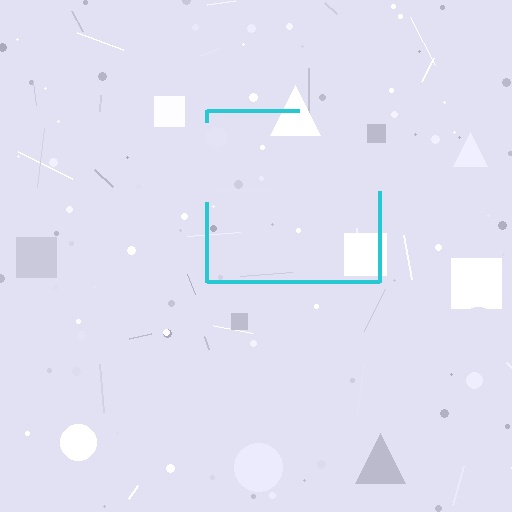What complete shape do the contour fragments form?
The contour fragments form a square.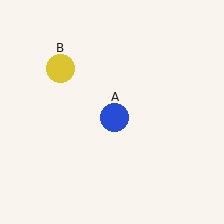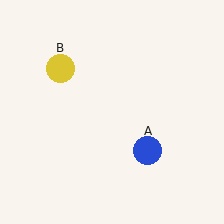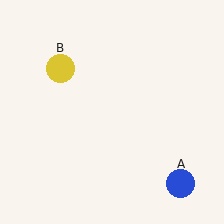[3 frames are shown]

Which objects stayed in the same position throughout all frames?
Yellow circle (object B) remained stationary.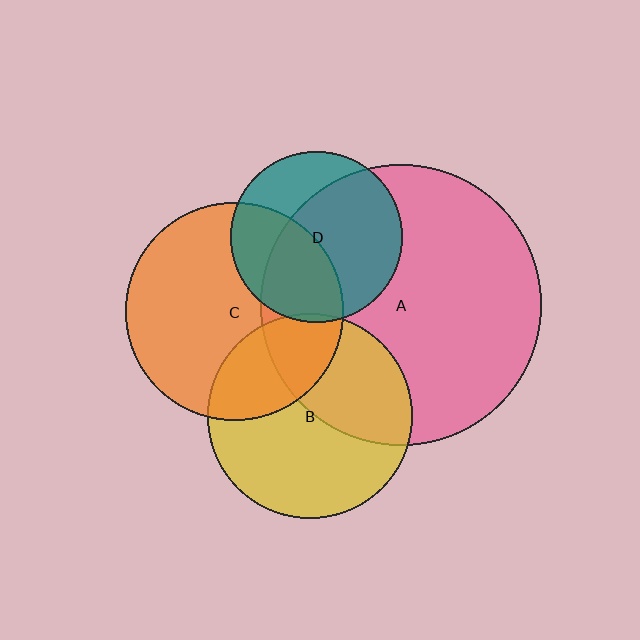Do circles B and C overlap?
Yes.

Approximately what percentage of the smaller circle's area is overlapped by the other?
Approximately 30%.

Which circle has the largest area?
Circle A (pink).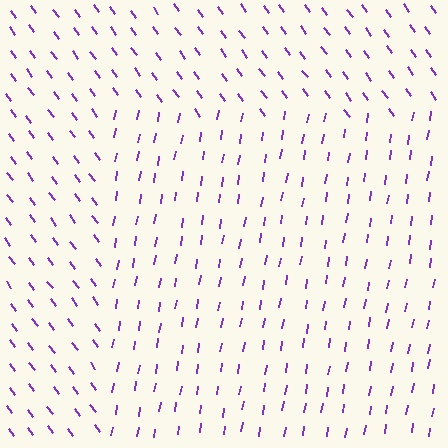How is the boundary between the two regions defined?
The boundary is defined purely by a change in line orientation (approximately 45 degrees difference). All lines are the same color and thickness.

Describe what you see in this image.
The image is filled with small purple line segments. A rectangle region in the image has lines oriented differently from the surrounding lines, creating a visible texture boundary.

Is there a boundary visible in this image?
Yes, there is a texture boundary formed by a change in line orientation.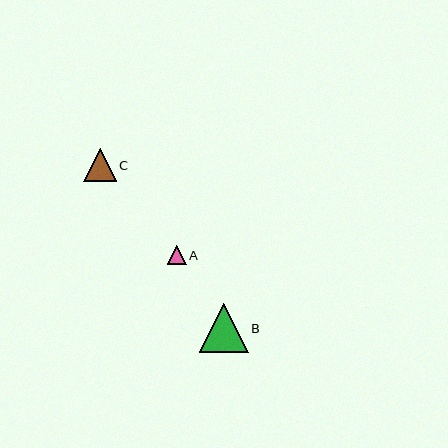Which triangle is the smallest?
Triangle A is the smallest with a size of approximately 19 pixels.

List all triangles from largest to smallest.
From largest to smallest: B, C, A.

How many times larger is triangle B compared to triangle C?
Triangle B is approximately 1.5 times the size of triangle C.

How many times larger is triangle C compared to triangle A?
Triangle C is approximately 1.7 times the size of triangle A.